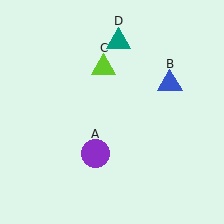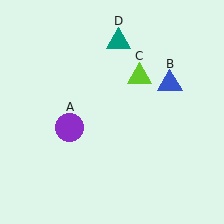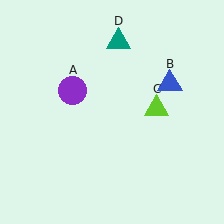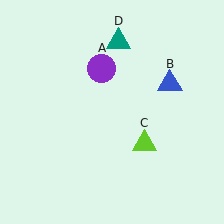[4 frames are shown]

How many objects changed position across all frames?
2 objects changed position: purple circle (object A), lime triangle (object C).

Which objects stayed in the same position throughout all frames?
Blue triangle (object B) and teal triangle (object D) remained stationary.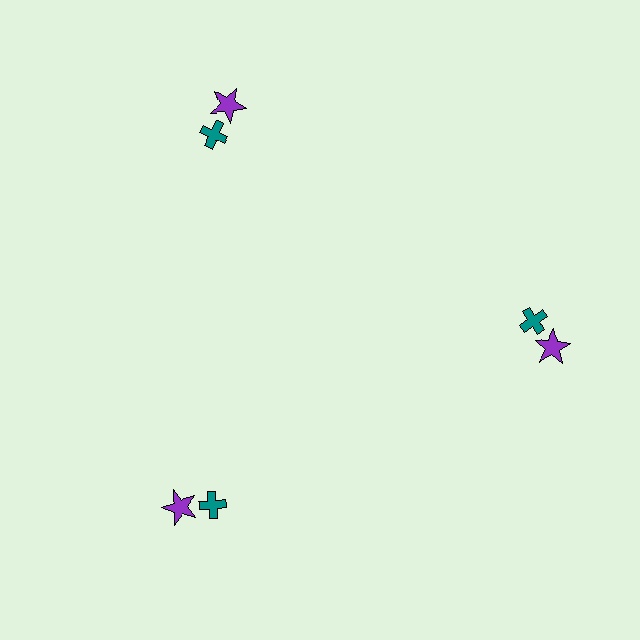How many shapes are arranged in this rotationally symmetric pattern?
There are 6 shapes, arranged in 3 groups of 2.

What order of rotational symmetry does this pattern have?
This pattern has 3-fold rotational symmetry.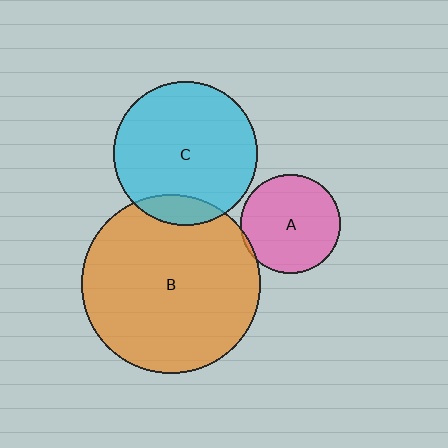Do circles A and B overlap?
Yes.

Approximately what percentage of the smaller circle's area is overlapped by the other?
Approximately 5%.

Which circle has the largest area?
Circle B (orange).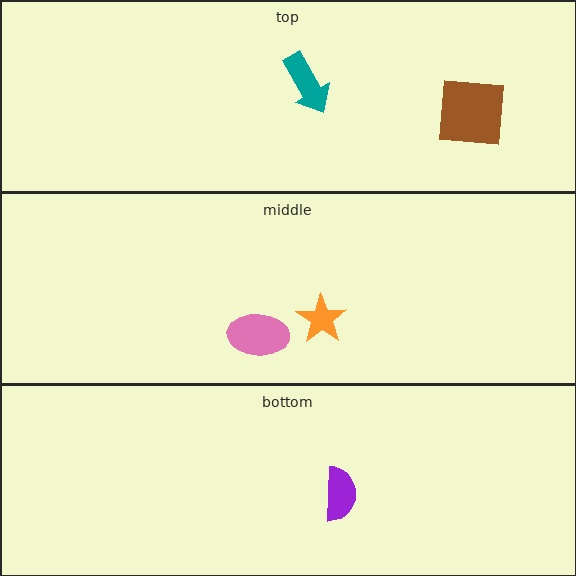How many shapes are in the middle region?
2.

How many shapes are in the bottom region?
1.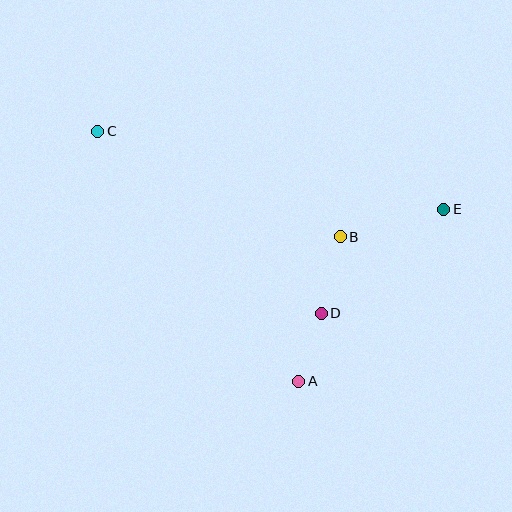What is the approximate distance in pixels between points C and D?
The distance between C and D is approximately 288 pixels.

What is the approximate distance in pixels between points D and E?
The distance between D and E is approximately 161 pixels.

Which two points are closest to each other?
Points A and D are closest to each other.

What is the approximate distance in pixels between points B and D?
The distance between B and D is approximately 79 pixels.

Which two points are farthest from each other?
Points C and E are farthest from each other.